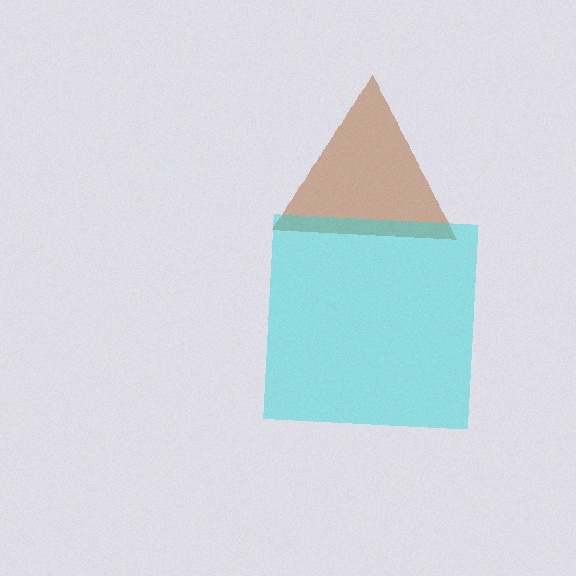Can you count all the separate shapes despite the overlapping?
Yes, there are 2 separate shapes.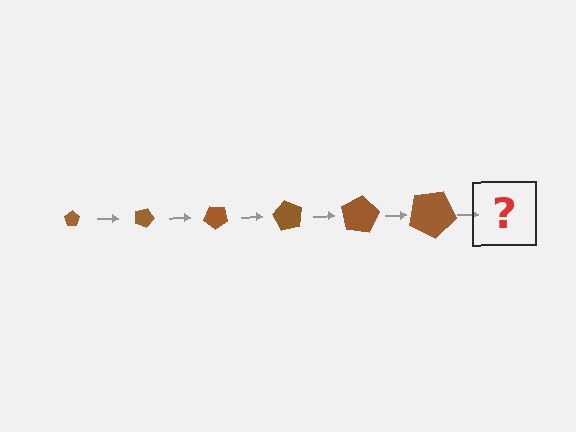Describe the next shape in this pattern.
It should be a pentagon, larger than the previous one and rotated 120 degrees from the start.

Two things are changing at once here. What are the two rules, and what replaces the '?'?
The two rules are that the pentagon grows larger each step and it rotates 20 degrees each step. The '?' should be a pentagon, larger than the previous one and rotated 120 degrees from the start.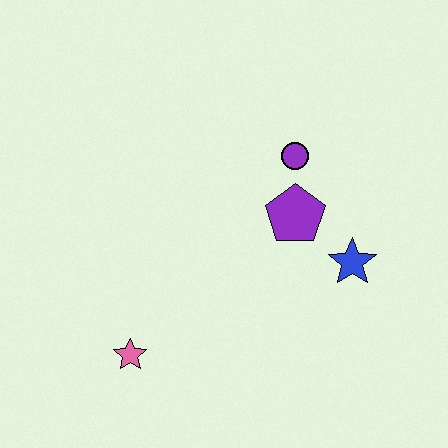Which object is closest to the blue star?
The purple pentagon is closest to the blue star.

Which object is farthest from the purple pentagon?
The pink star is farthest from the purple pentagon.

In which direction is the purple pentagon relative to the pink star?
The purple pentagon is to the right of the pink star.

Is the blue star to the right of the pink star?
Yes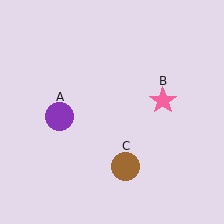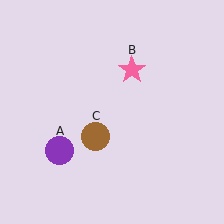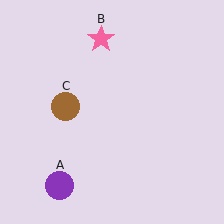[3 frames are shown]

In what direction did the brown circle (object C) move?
The brown circle (object C) moved up and to the left.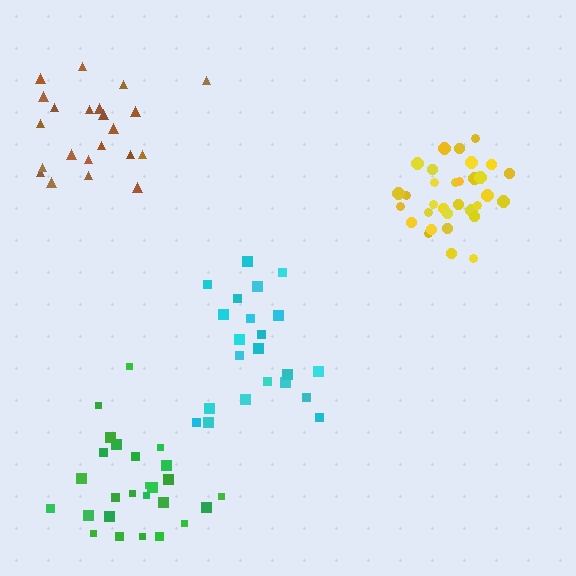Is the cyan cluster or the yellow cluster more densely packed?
Yellow.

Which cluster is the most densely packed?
Yellow.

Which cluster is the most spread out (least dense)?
Cyan.